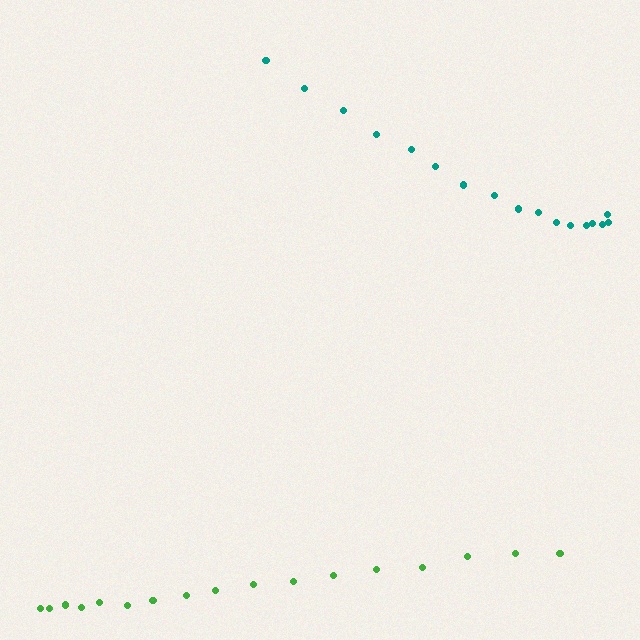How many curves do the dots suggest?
There are 2 distinct paths.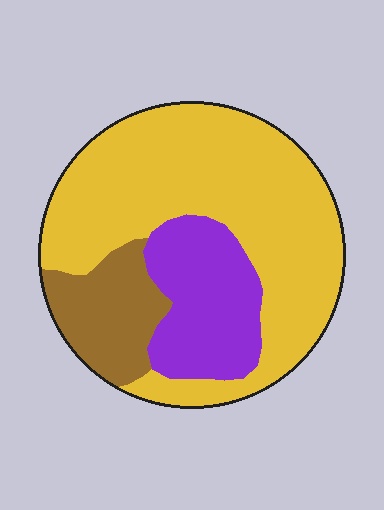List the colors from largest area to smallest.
From largest to smallest: yellow, purple, brown.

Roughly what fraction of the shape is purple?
Purple takes up less than a quarter of the shape.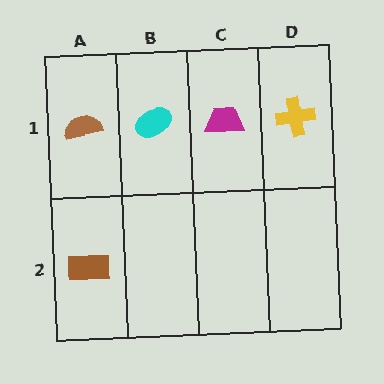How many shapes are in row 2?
1 shape.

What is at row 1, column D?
A yellow cross.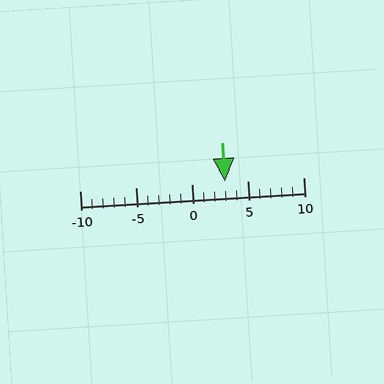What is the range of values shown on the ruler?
The ruler shows values from -10 to 10.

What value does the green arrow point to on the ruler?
The green arrow points to approximately 3.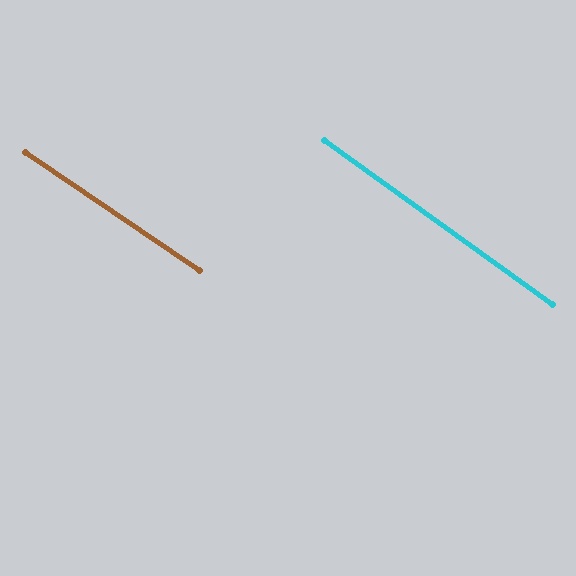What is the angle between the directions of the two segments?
Approximately 2 degrees.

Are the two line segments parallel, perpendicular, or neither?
Parallel — their directions differ by only 1.6°.